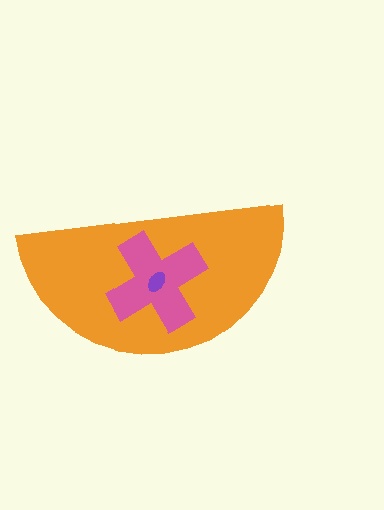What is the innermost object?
The purple ellipse.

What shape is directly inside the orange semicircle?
The pink cross.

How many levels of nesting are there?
3.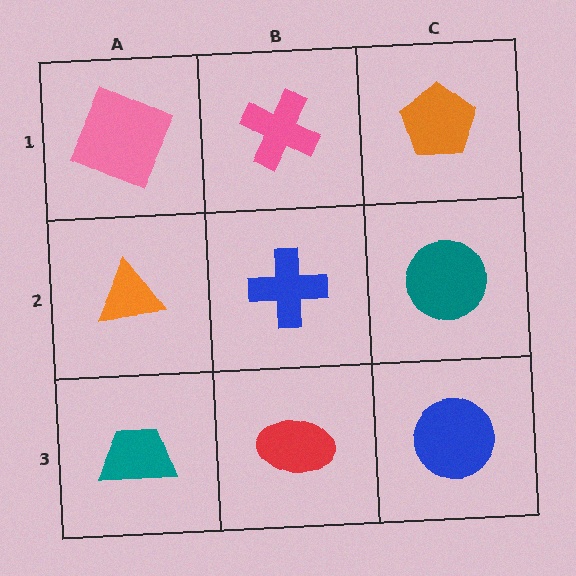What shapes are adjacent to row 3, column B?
A blue cross (row 2, column B), a teal trapezoid (row 3, column A), a blue circle (row 3, column C).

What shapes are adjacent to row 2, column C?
An orange pentagon (row 1, column C), a blue circle (row 3, column C), a blue cross (row 2, column B).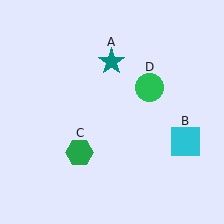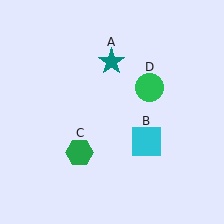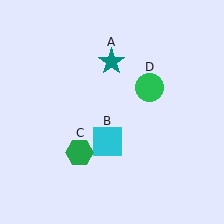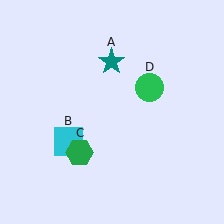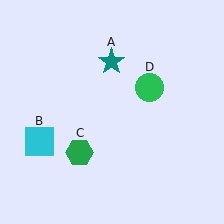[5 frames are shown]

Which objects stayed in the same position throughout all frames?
Teal star (object A) and green hexagon (object C) and green circle (object D) remained stationary.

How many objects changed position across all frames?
1 object changed position: cyan square (object B).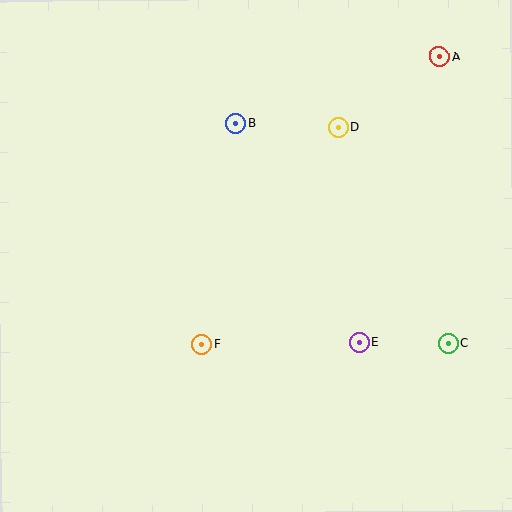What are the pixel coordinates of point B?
Point B is at (236, 123).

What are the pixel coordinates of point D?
Point D is at (338, 128).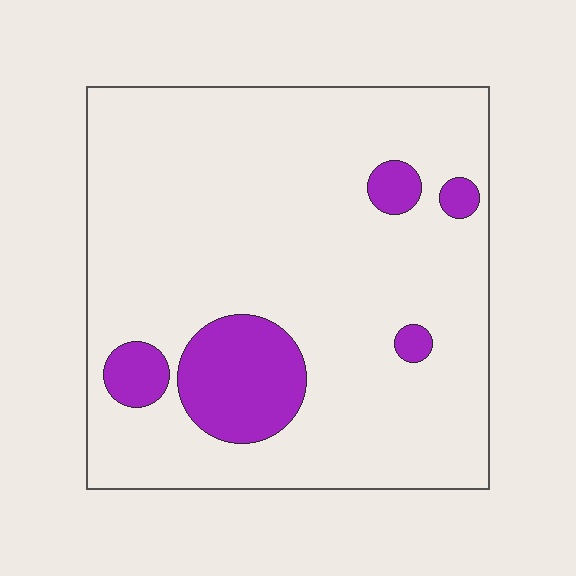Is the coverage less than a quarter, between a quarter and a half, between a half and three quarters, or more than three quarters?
Less than a quarter.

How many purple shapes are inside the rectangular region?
5.